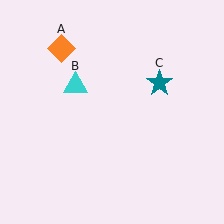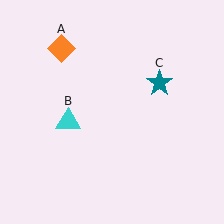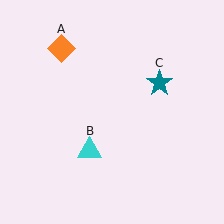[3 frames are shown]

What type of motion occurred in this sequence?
The cyan triangle (object B) rotated counterclockwise around the center of the scene.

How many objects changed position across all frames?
1 object changed position: cyan triangle (object B).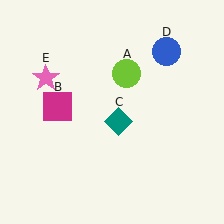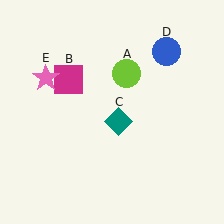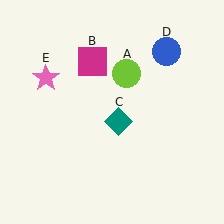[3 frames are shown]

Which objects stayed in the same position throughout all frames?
Lime circle (object A) and teal diamond (object C) and blue circle (object D) and pink star (object E) remained stationary.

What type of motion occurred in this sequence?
The magenta square (object B) rotated clockwise around the center of the scene.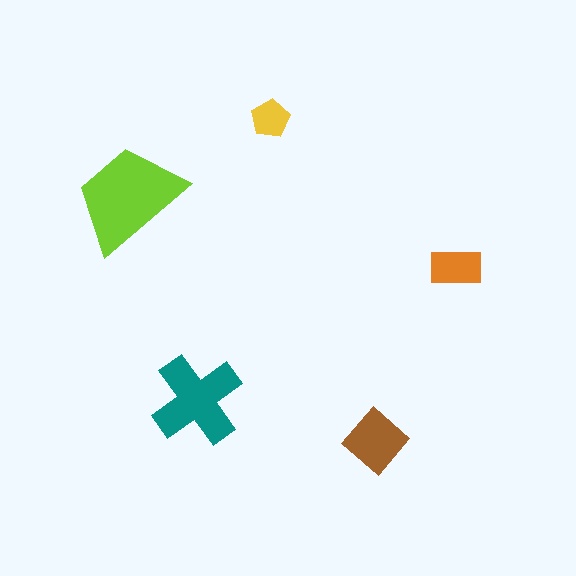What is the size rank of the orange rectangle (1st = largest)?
4th.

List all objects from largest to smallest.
The lime trapezoid, the teal cross, the brown diamond, the orange rectangle, the yellow pentagon.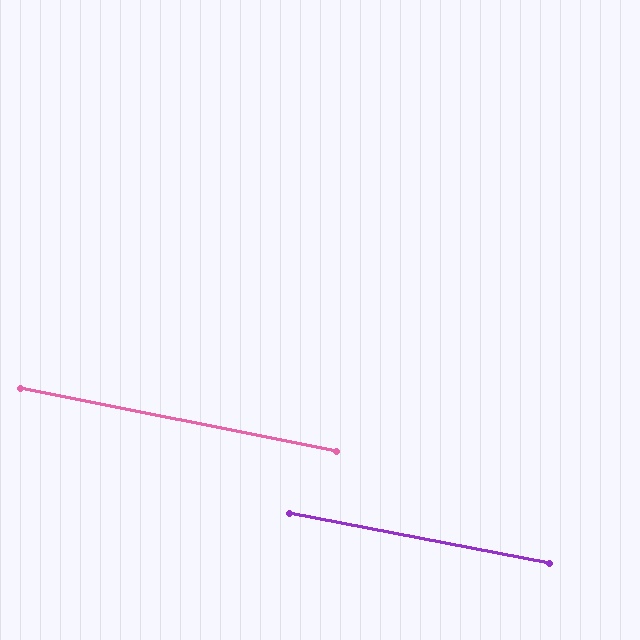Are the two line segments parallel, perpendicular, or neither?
Parallel — their directions differ by only 0.4°.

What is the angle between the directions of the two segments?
Approximately 0 degrees.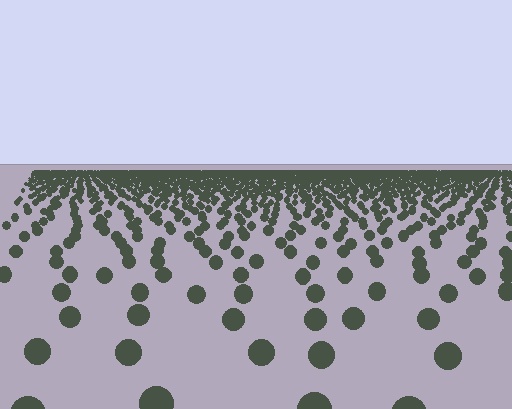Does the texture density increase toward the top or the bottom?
Density increases toward the top.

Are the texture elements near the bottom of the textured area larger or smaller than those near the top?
Larger. Near the bottom, elements are closer to the viewer and appear at a bigger on-screen size.